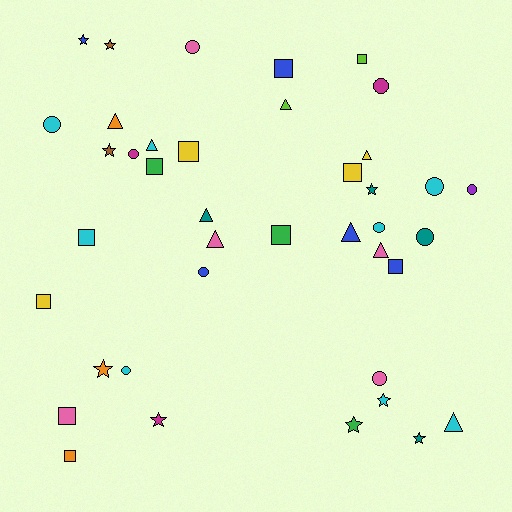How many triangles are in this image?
There are 9 triangles.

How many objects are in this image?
There are 40 objects.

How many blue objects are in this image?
There are 5 blue objects.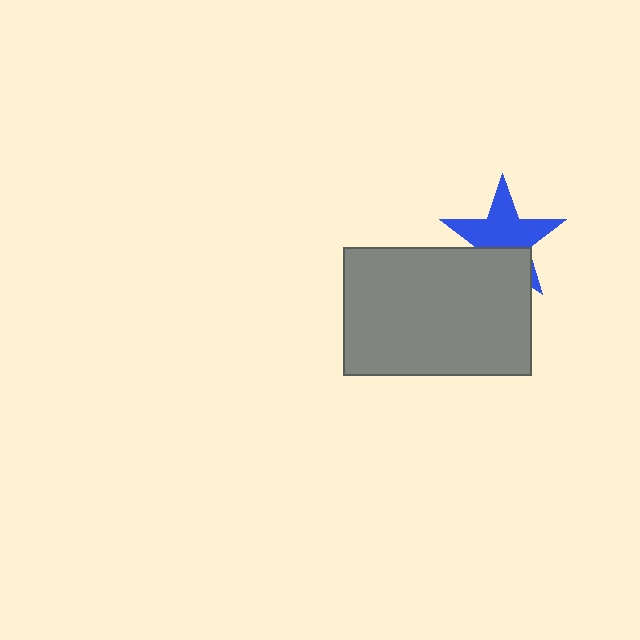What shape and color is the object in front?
The object in front is a gray rectangle.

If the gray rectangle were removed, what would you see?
You would see the complete blue star.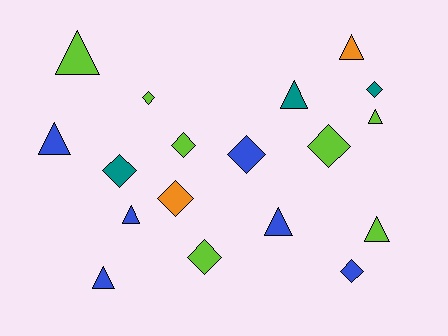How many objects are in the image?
There are 18 objects.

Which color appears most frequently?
Lime, with 7 objects.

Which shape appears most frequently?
Diamond, with 9 objects.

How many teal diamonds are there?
There are 2 teal diamonds.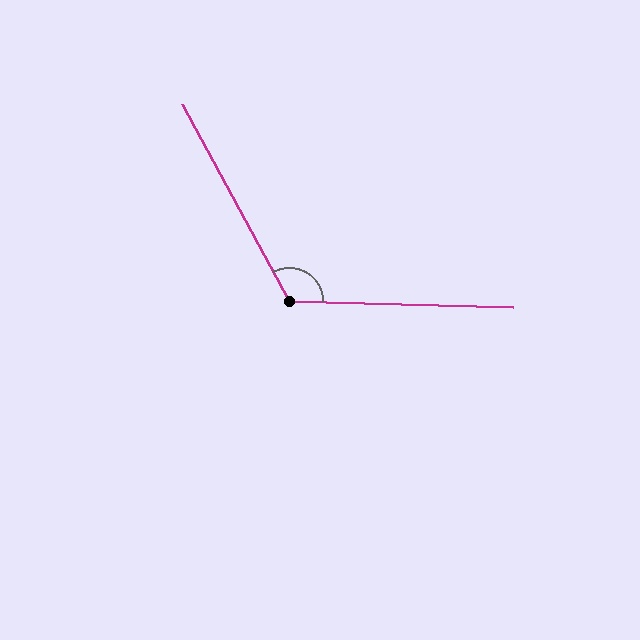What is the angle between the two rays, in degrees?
Approximately 120 degrees.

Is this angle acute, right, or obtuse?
It is obtuse.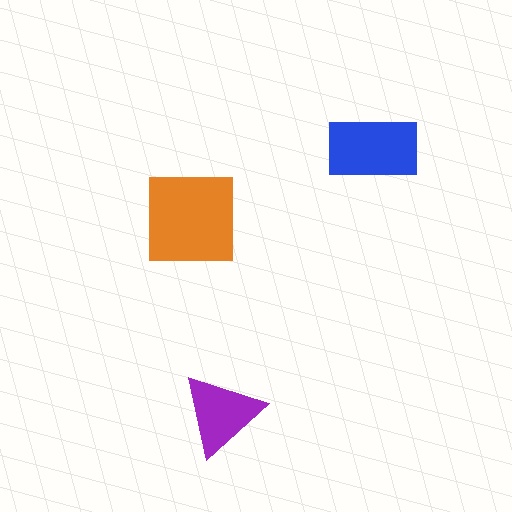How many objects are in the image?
There are 3 objects in the image.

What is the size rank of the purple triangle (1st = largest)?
3rd.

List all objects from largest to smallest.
The orange square, the blue rectangle, the purple triangle.